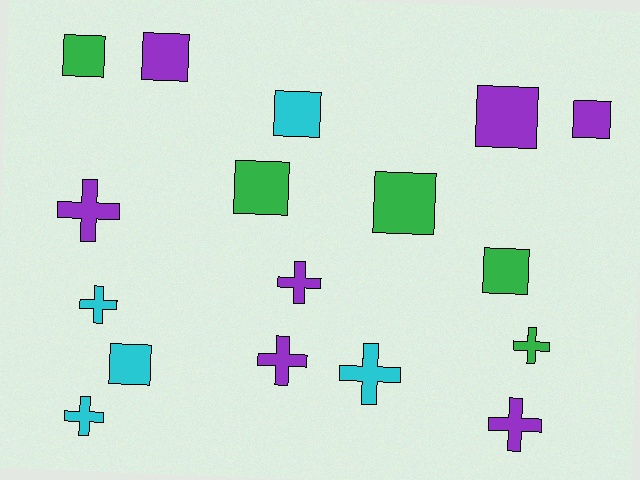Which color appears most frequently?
Purple, with 7 objects.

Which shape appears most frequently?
Square, with 9 objects.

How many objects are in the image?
There are 17 objects.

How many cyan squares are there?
There are 2 cyan squares.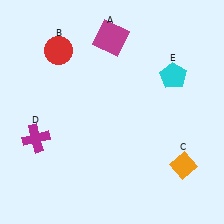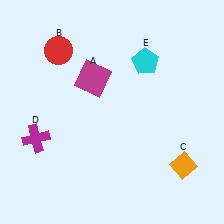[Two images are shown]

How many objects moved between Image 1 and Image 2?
2 objects moved between the two images.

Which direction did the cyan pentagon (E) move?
The cyan pentagon (E) moved left.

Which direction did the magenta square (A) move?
The magenta square (A) moved down.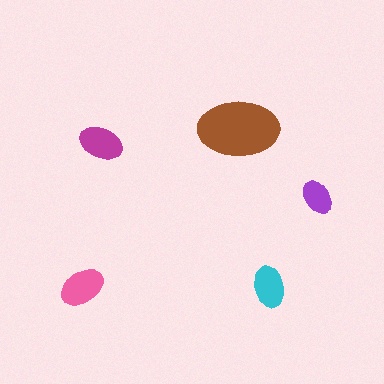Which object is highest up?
The brown ellipse is topmost.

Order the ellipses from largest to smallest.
the brown one, the pink one, the magenta one, the cyan one, the purple one.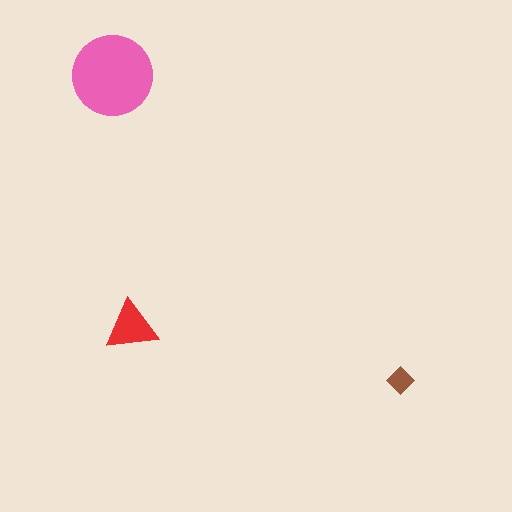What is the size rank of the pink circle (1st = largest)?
1st.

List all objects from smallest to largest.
The brown diamond, the red triangle, the pink circle.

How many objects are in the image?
There are 3 objects in the image.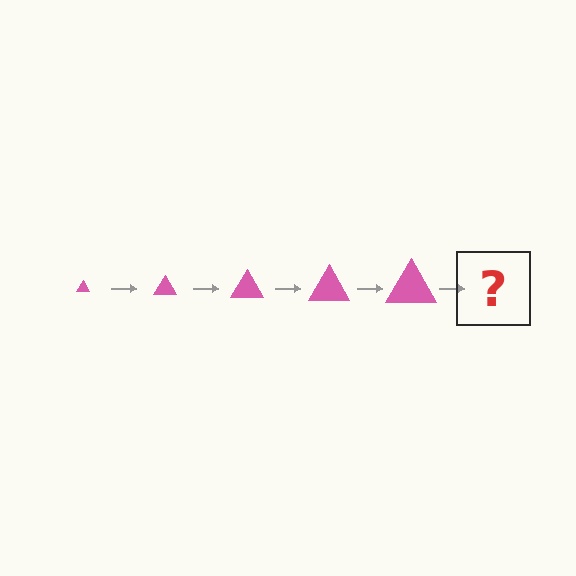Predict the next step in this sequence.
The next step is a pink triangle, larger than the previous one.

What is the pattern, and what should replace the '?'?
The pattern is that the triangle gets progressively larger each step. The '?' should be a pink triangle, larger than the previous one.